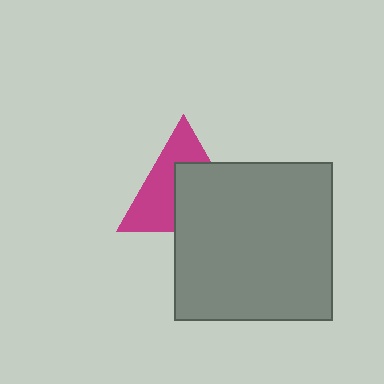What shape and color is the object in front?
The object in front is a gray square.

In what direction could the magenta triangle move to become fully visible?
The magenta triangle could move toward the upper-left. That would shift it out from behind the gray square entirely.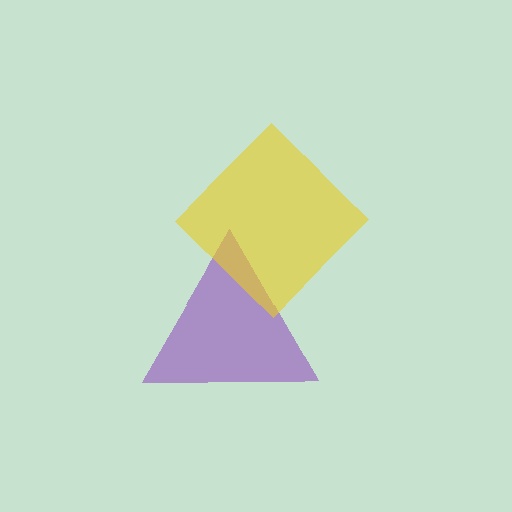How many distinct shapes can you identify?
There are 2 distinct shapes: a purple triangle, a yellow diamond.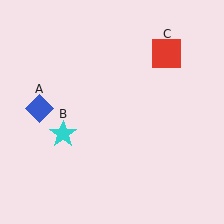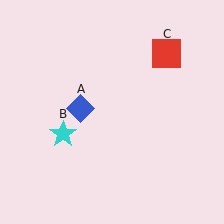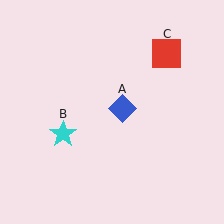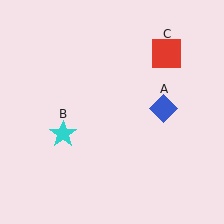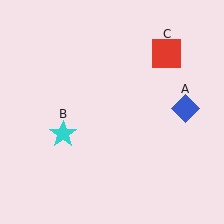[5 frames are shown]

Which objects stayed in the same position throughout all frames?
Cyan star (object B) and red square (object C) remained stationary.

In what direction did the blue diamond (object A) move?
The blue diamond (object A) moved right.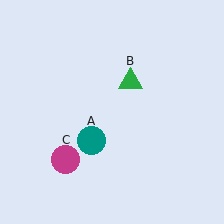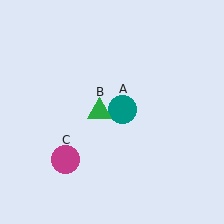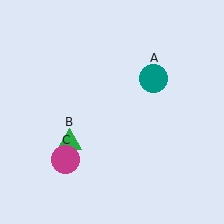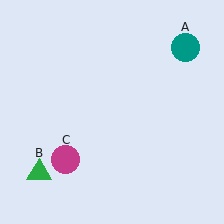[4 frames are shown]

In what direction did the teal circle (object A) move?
The teal circle (object A) moved up and to the right.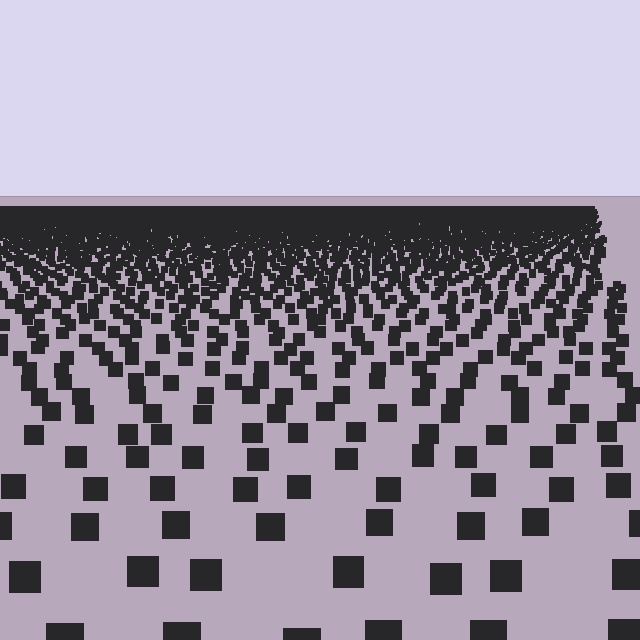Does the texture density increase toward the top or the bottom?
Density increases toward the top.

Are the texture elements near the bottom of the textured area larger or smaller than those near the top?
Larger. Near the bottom, elements are closer to the viewer and appear at a bigger on-screen size.